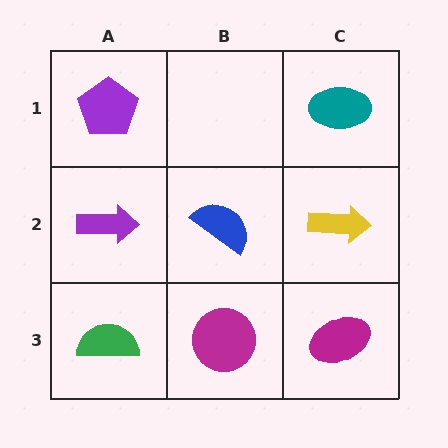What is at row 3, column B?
A magenta circle.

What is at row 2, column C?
A yellow arrow.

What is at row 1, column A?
A purple pentagon.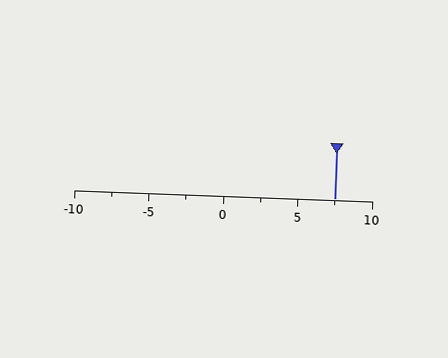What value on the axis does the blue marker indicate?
The marker indicates approximately 7.5.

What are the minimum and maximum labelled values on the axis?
The axis runs from -10 to 10.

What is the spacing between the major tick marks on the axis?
The major ticks are spaced 5 apart.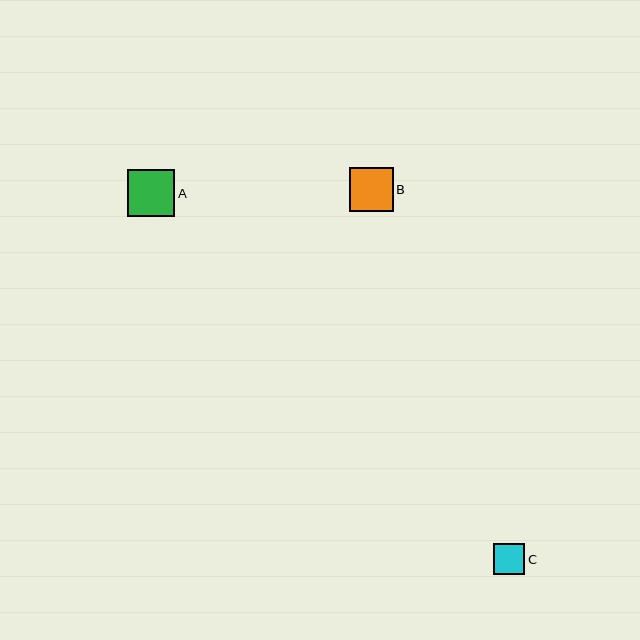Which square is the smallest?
Square C is the smallest with a size of approximately 31 pixels.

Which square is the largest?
Square A is the largest with a size of approximately 47 pixels.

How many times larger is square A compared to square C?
Square A is approximately 1.5 times the size of square C.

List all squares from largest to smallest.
From largest to smallest: A, B, C.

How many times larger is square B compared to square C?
Square B is approximately 1.4 times the size of square C.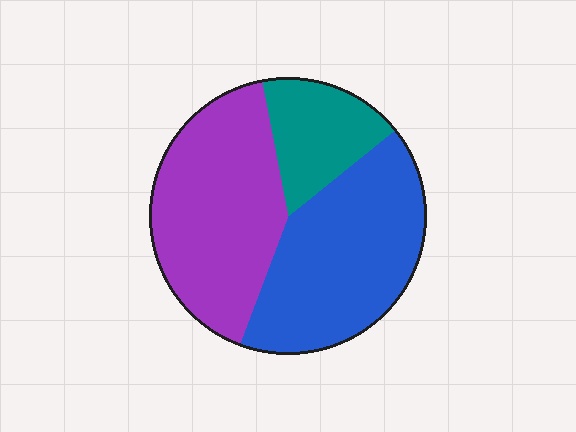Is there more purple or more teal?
Purple.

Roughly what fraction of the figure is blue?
Blue takes up about two fifths (2/5) of the figure.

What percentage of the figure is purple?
Purple covers roughly 40% of the figure.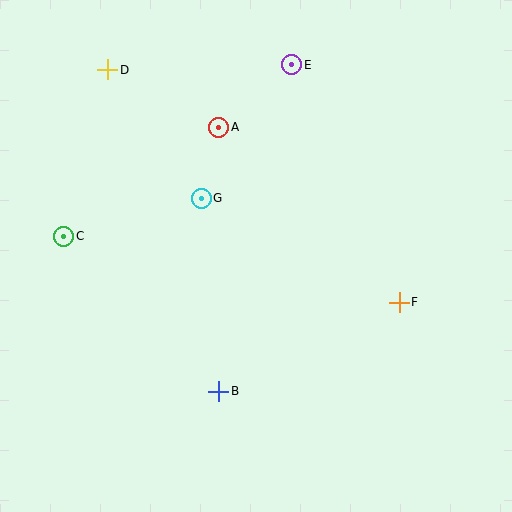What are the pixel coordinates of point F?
Point F is at (399, 302).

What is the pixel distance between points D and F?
The distance between D and F is 373 pixels.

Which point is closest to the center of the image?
Point G at (201, 198) is closest to the center.